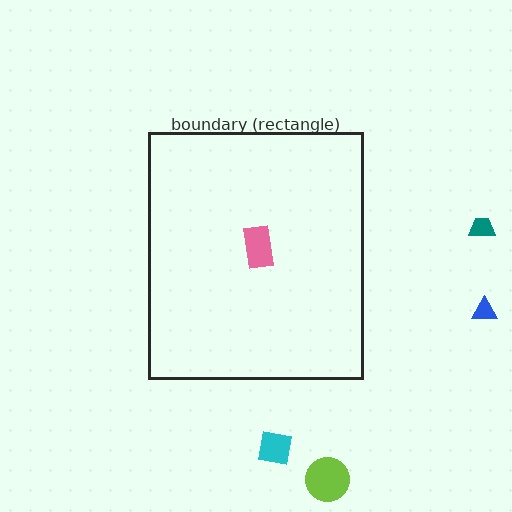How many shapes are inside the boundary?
1 inside, 4 outside.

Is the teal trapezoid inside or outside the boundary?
Outside.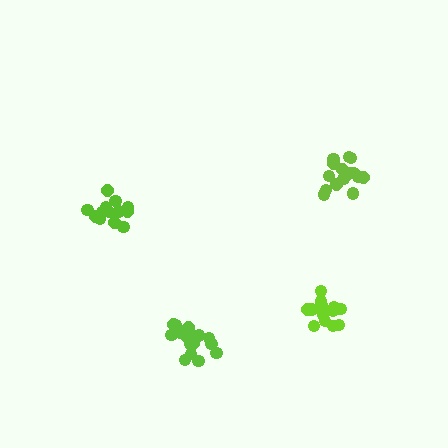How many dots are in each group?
Group 1: 19 dots, Group 2: 15 dots, Group 3: 13 dots, Group 4: 14 dots (61 total).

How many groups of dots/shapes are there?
There are 4 groups.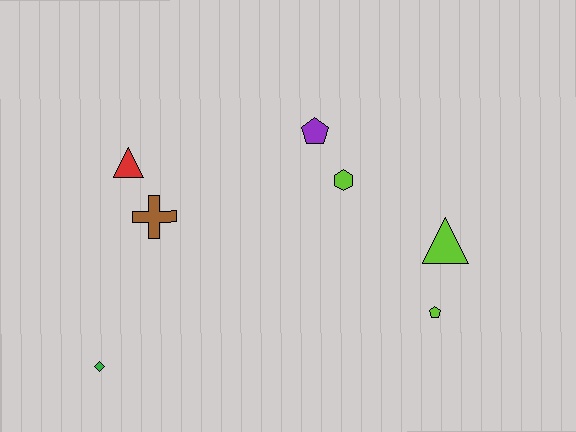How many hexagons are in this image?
There is 1 hexagon.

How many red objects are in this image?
There is 1 red object.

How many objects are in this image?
There are 7 objects.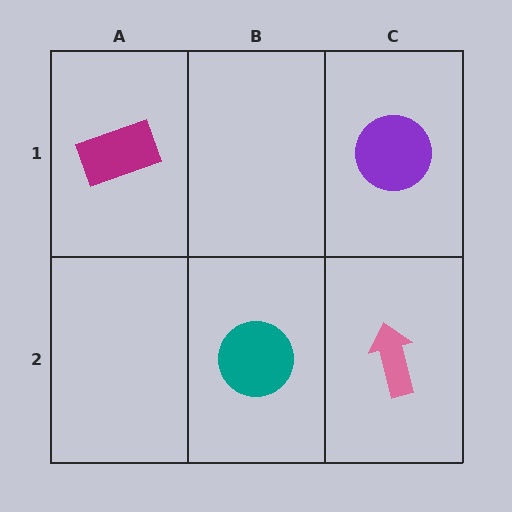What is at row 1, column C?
A purple circle.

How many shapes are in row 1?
2 shapes.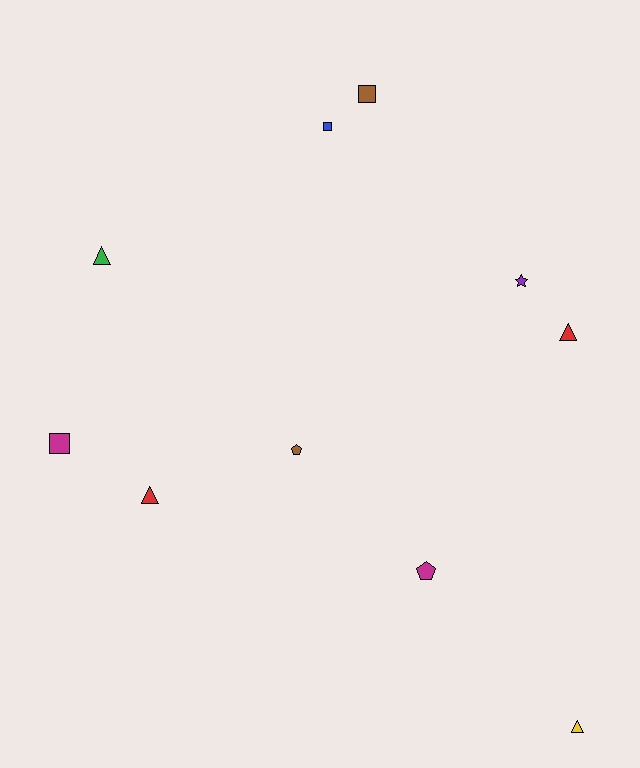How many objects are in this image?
There are 10 objects.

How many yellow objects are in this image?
There is 1 yellow object.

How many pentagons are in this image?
There are 2 pentagons.